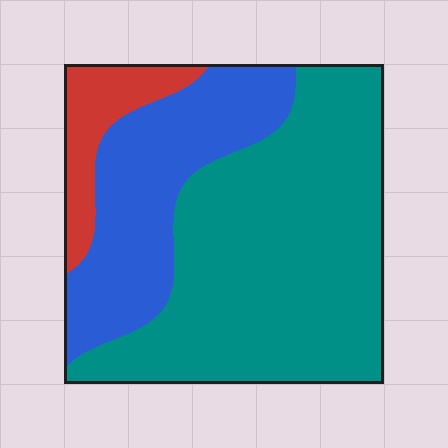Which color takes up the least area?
Red, at roughly 10%.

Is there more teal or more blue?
Teal.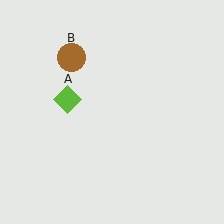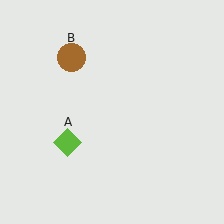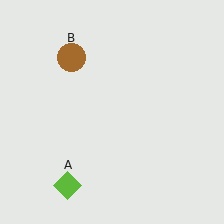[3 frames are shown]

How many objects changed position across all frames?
1 object changed position: lime diamond (object A).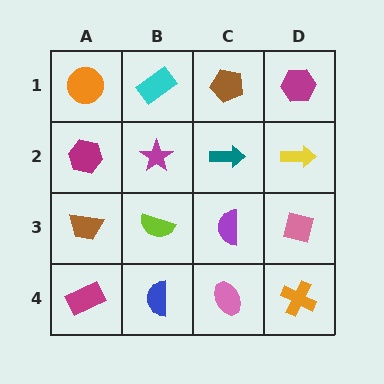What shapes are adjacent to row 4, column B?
A lime semicircle (row 3, column B), a magenta rectangle (row 4, column A), a pink ellipse (row 4, column C).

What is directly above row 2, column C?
A brown pentagon.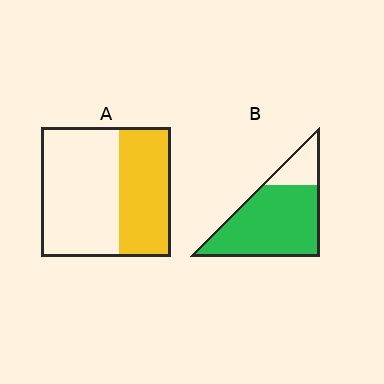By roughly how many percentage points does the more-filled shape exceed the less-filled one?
By roughly 40 percentage points (B over A).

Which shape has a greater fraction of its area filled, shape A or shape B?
Shape B.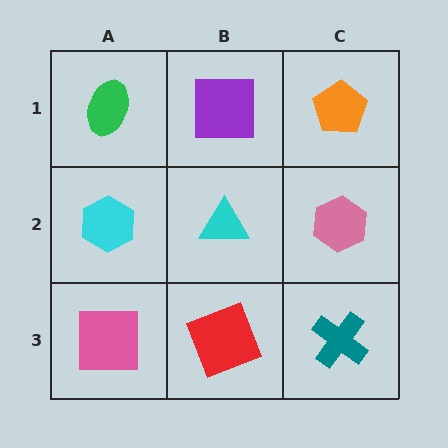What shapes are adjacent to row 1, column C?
A pink hexagon (row 2, column C), a purple square (row 1, column B).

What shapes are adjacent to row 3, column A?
A cyan hexagon (row 2, column A), a red square (row 3, column B).